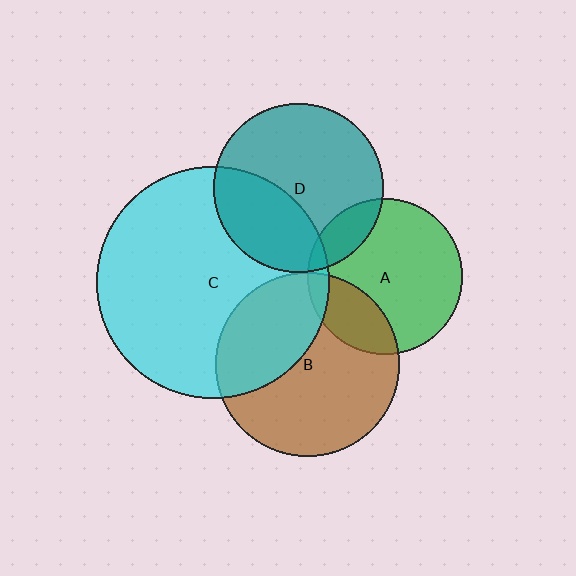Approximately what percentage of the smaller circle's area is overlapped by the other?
Approximately 5%.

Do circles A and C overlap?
Yes.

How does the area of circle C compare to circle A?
Approximately 2.2 times.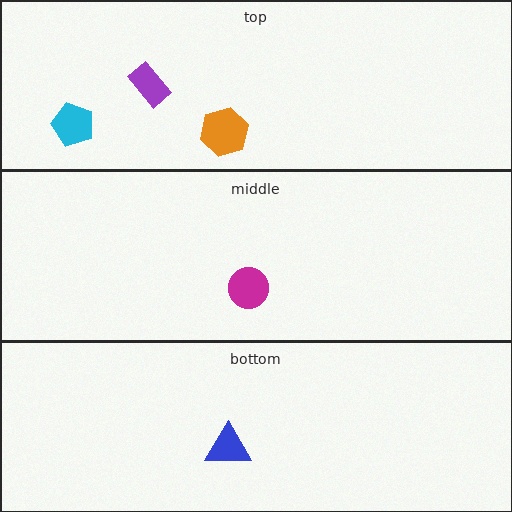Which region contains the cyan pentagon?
The top region.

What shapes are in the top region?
The cyan pentagon, the orange hexagon, the purple rectangle.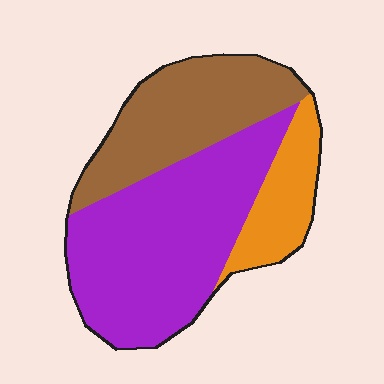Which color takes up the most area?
Purple, at roughly 55%.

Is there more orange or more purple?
Purple.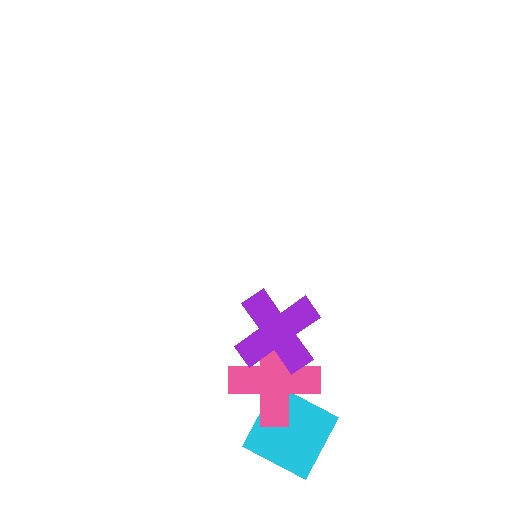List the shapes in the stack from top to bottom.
From top to bottom: the purple cross, the pink cross, the cyan diamond.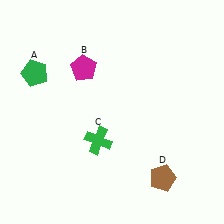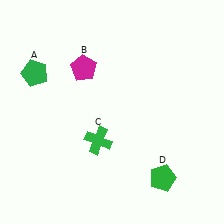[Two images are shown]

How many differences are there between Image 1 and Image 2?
There is 1 difference between the two images.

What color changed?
The pentagon (D) changed from brown in Image 1 to green in Image 2.